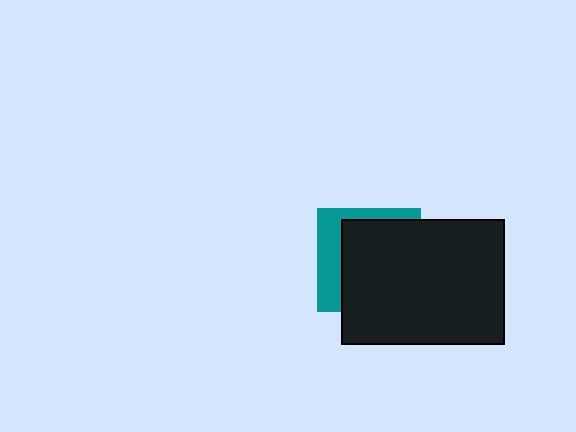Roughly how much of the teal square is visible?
A small part of it is visible (roughly 32%).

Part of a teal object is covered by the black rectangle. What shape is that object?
It is a square.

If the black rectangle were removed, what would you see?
You would see the complete teal square.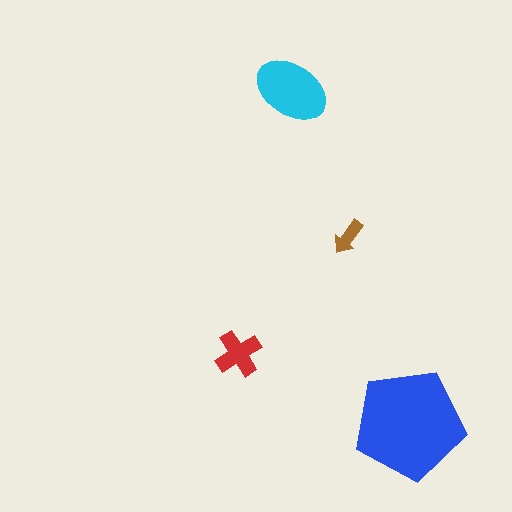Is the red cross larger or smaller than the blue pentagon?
Smaller.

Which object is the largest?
The blue pentagon.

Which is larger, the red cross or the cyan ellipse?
The cyan ellipse.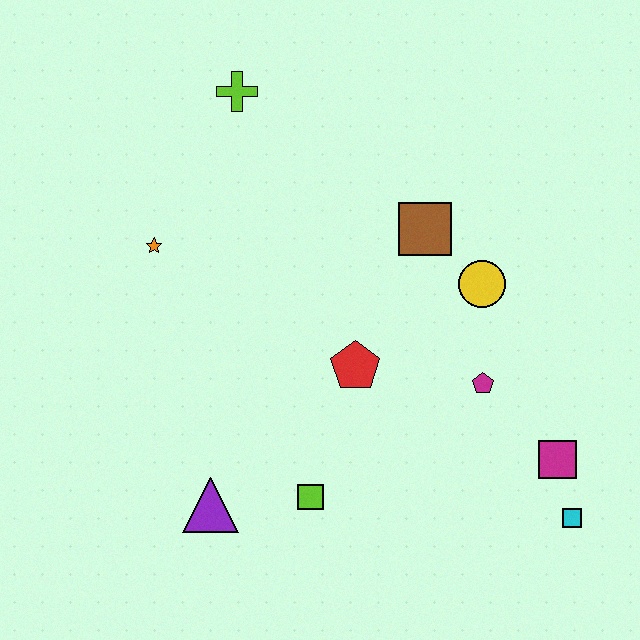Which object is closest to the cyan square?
The magenta square is closest to the cyan square.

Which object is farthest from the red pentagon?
The lime cross is farthest from the red pentagon.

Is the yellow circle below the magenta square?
No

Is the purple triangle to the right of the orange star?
Yes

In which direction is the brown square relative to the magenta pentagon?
The brown square is above the magenta pentagon.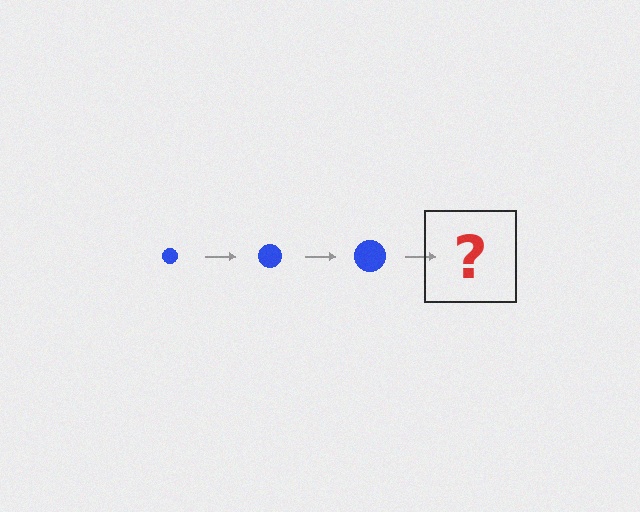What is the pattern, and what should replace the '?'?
The pattern is that the circle gets progressively larger each step. The '?' should be a blue circle, larger than the previous one.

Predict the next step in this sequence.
The next step is a blue circle, larger than the previous one.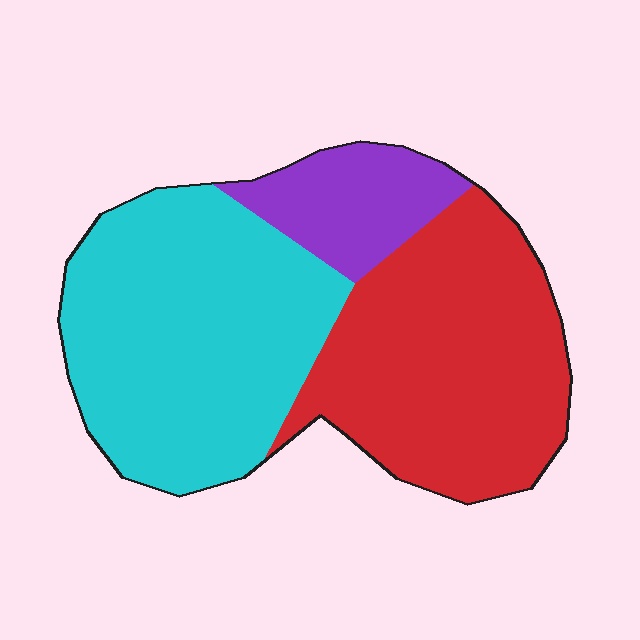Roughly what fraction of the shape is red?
Red covers 41% of the shape.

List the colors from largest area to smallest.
From largest to smallest: cyan, red, purple.